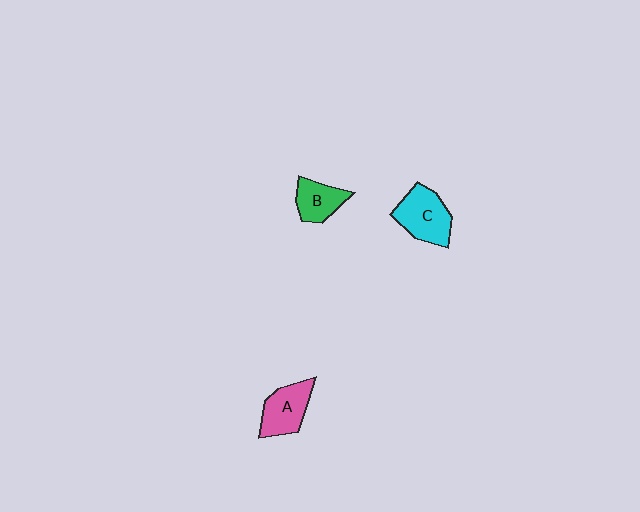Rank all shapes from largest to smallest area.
From largest to smallest: C (cyan), A (pink), B (green).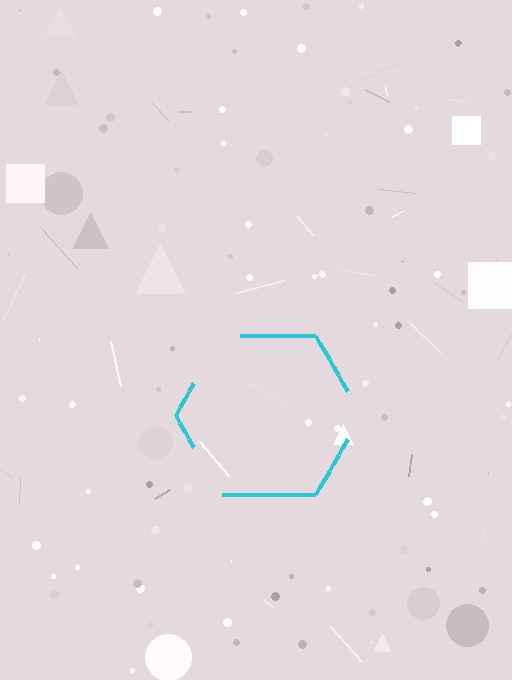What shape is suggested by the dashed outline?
The dashed outline suggests a hexagon.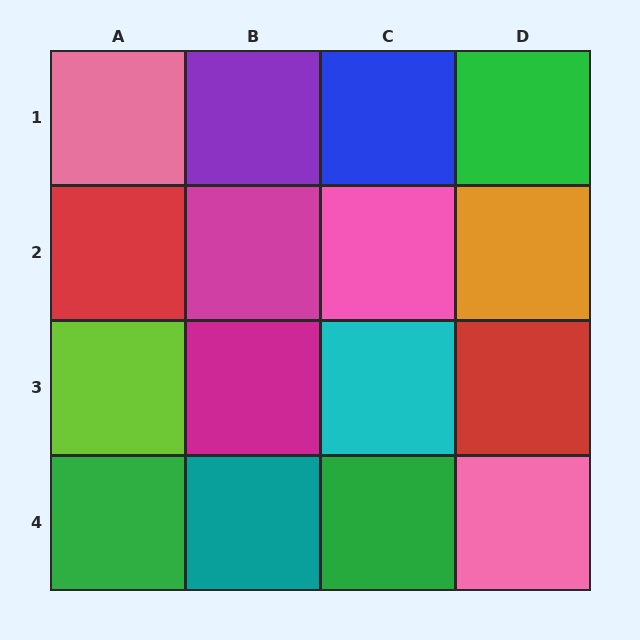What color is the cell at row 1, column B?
Purple.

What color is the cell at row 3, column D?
Red.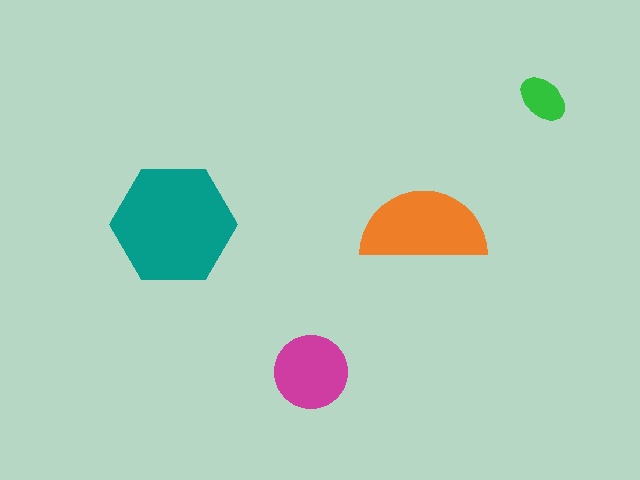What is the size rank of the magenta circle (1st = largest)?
3rd.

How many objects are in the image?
There are 4 objects in the image.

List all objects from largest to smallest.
The teal hexagon, the orange semicircle, the magenta circle, the green ellipse.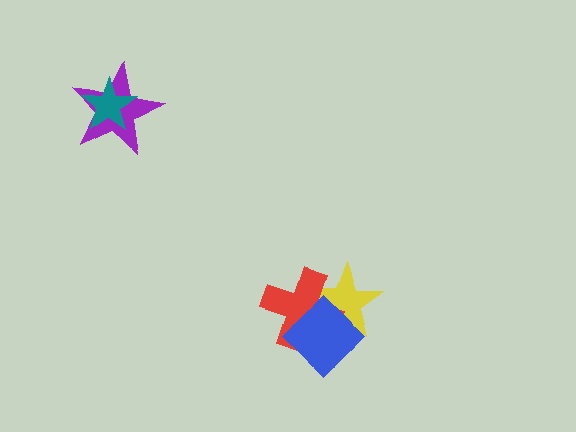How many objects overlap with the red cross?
2 objects overlap with the red cross.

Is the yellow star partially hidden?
Yes, it is partially covered by another shape.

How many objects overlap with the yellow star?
2 objects overlap with the yellow star.